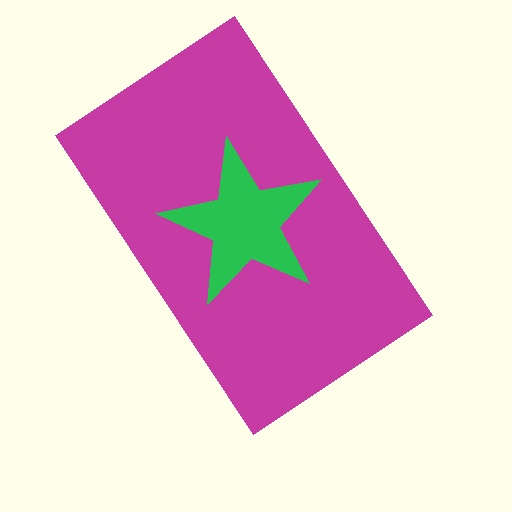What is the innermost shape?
The green star.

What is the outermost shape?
The magenta rectangle.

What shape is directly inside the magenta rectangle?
The green star.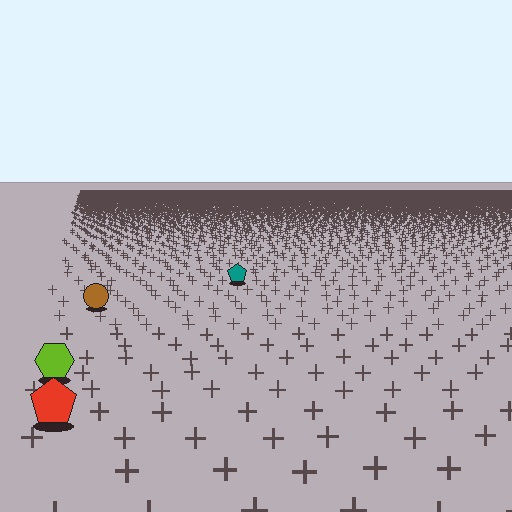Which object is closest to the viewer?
The red pentagon is closest. The texture marks near it are larger and more spread out.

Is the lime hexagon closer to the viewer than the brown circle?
Yes. The lime hexagon is closer — you can tell from the texture gradient: the ground texture is coarser near it.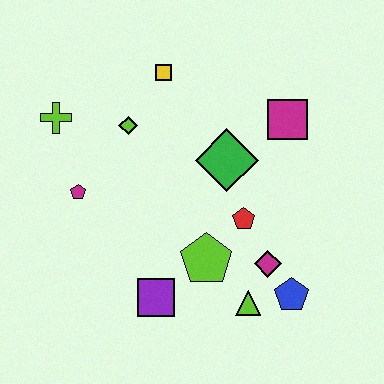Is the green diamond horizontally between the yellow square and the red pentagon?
Yes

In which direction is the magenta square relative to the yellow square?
The magenta square is to the right of the yellow square.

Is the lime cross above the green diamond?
Yes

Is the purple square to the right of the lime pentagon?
No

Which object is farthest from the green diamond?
The lime cross is farthest from the green diamond.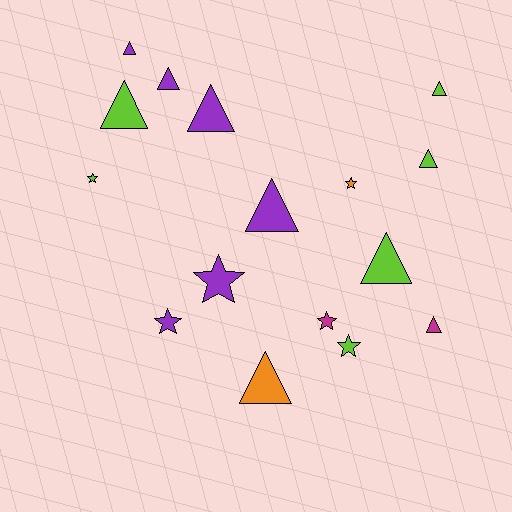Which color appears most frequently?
Purple, with 6 objects.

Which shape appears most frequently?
Triangle, with 10 objects.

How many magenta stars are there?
There is 1 magenta star.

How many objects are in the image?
There are 16 objects.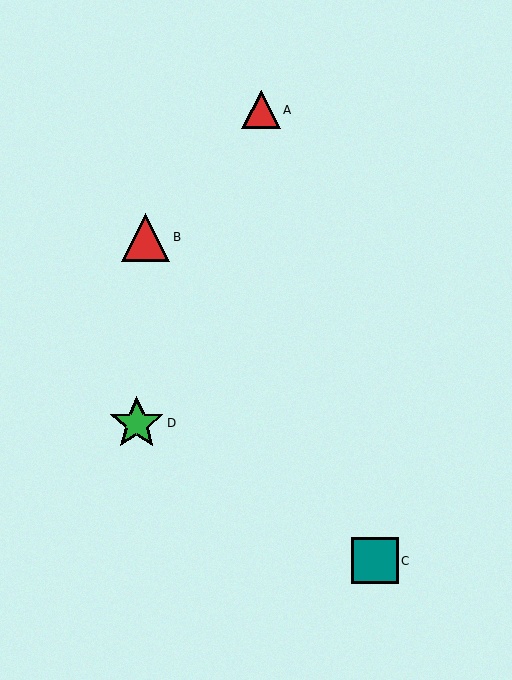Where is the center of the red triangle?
The center of the red triangle is at (261, 110).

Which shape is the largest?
The green star (labeled D) is the largest.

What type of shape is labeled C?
Shape C is a teal square.